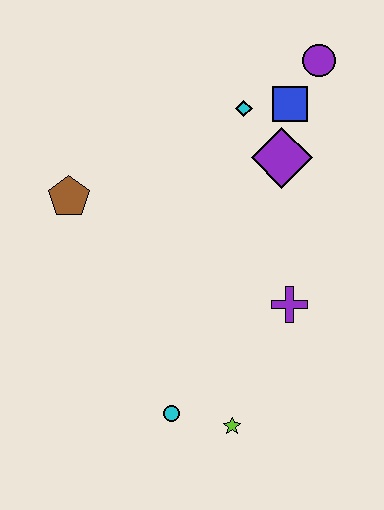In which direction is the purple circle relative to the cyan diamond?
The purple circle is to the right of the cyan diamond.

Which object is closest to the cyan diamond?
The blue square is closest to the cyan diamond.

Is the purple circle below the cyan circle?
No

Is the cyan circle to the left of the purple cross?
Yes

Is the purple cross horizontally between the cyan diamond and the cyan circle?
No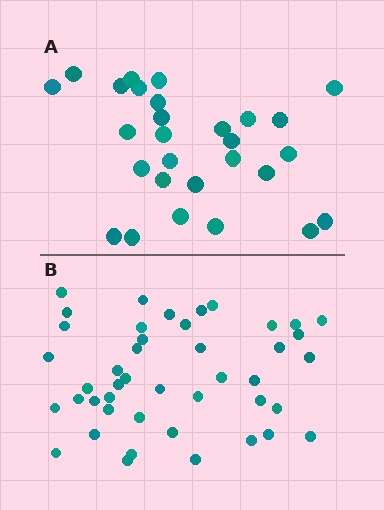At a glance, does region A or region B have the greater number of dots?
Region B (the bottom region) has more dots.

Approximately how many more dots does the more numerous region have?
Region B has approximately 15 more dots than region A.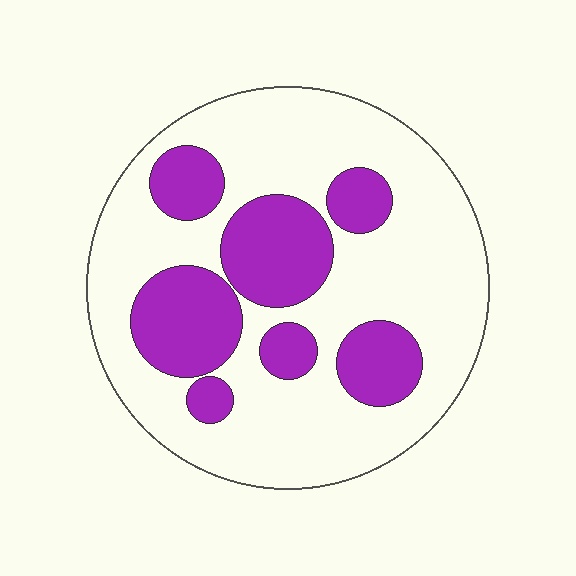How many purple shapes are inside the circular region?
7.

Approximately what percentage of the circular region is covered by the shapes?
Approximately 30%.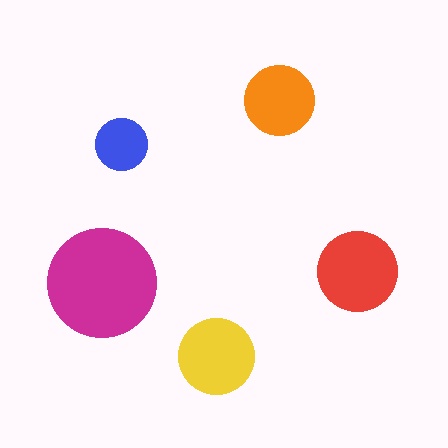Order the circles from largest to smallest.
the magenta one, the red one, the yellow one, the orange one, the blue one.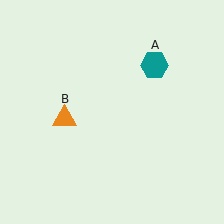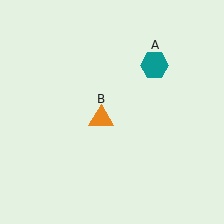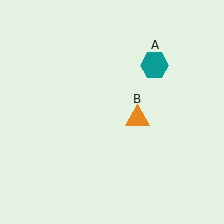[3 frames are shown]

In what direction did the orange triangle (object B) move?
The orange triangle (object B) moved right.